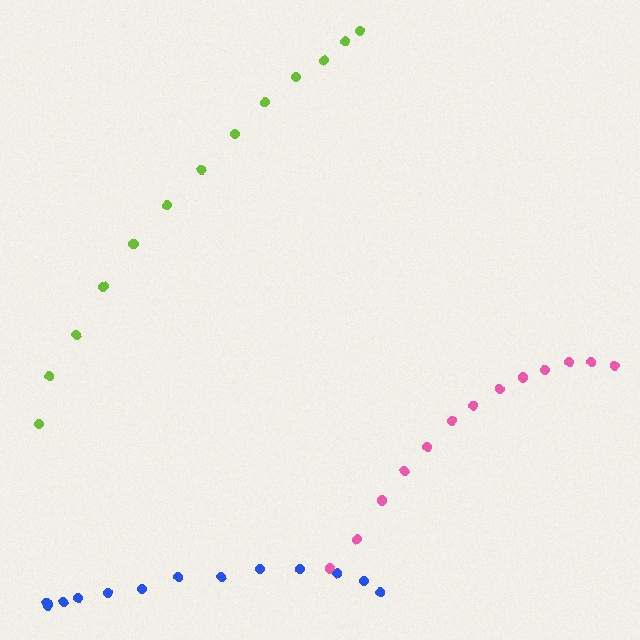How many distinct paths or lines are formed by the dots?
There are 3 distinct paths.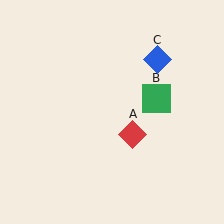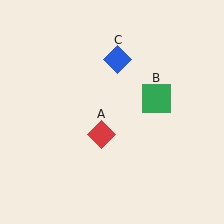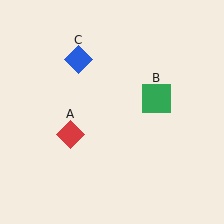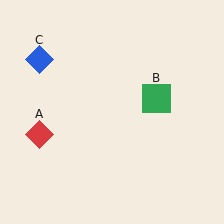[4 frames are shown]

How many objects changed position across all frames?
2 objects changed position: red diamond (object A), blue diamond (object C).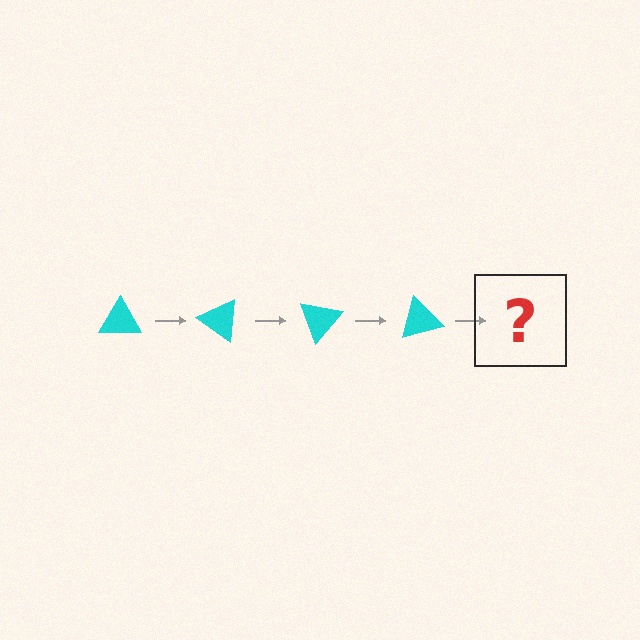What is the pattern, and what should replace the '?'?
The pattern is that the triangle rotates 35 degrees each step. The '?' should be a cyan triangle rotated 140 degrees.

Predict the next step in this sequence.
The next step is a cyan triangle rotated 140 degrees.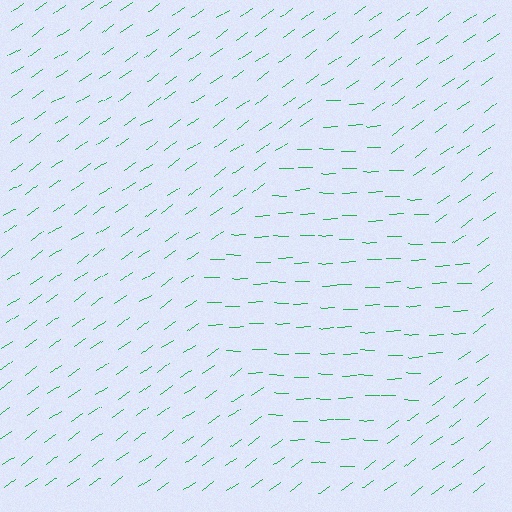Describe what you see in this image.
The image is filled with small green line segments. A diamond region in the image has lines oriented differently from the surrounding lines, creating a visible texture boundary.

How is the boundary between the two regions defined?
The boundary is defined purely by a change in line orientation (approximately 34 degrees difference). All lines are the same color and thickness.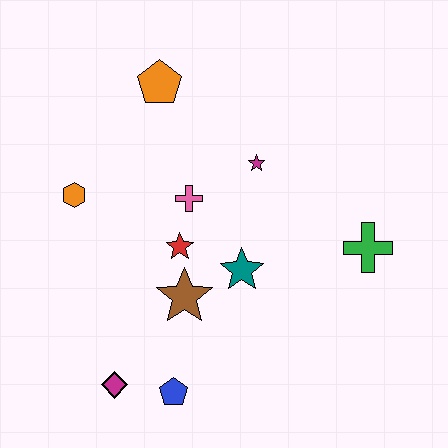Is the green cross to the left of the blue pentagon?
No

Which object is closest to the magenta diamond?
The blue pentagon is closest to the magenta diamond.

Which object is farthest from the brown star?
The orange pentagon is farthest from the brown star.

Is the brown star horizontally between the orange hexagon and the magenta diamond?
No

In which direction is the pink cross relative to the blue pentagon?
The pink cross is above the blue pentagon.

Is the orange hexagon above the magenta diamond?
Yes